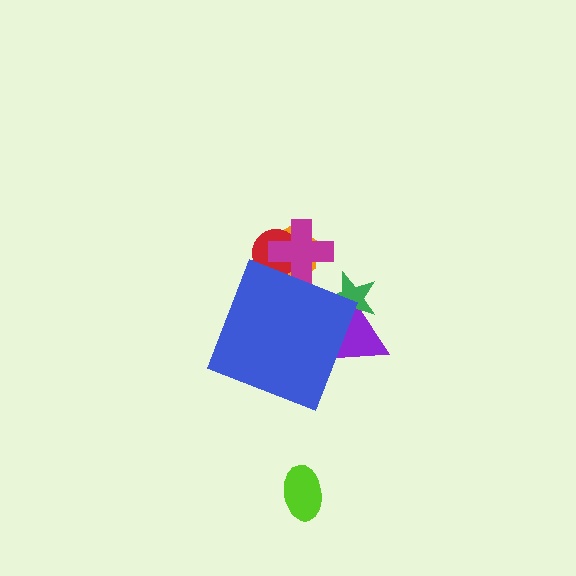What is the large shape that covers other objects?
A blue diamond.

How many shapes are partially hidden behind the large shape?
5 shapes are partially hidden.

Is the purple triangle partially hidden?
Yes, the purple triangle is partially hidden behind the blue diamond.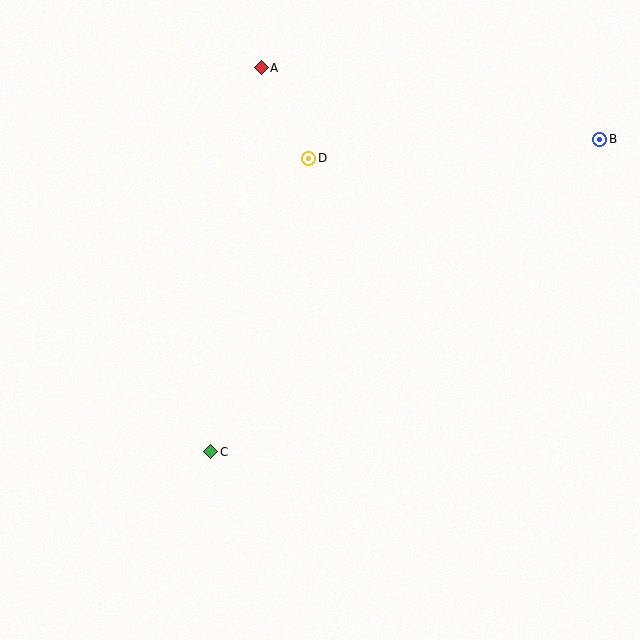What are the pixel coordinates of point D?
Point D is at (309, 158).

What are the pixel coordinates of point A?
Point A is at (261, 68).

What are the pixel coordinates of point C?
Point C is at (211, 452).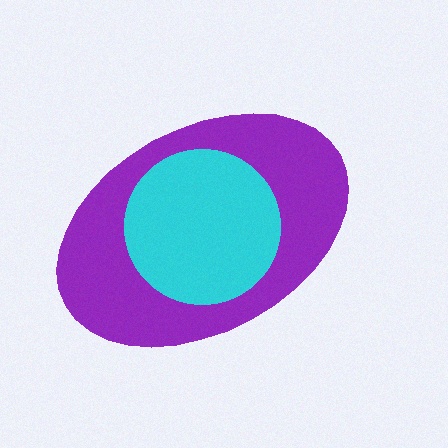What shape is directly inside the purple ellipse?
The cyan circle.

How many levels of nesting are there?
2.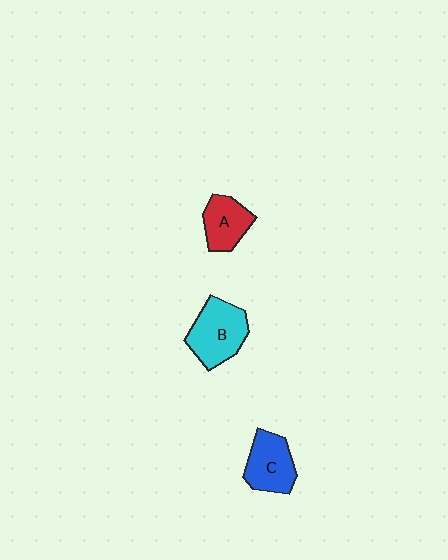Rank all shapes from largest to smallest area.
From largest to smallest: B (cyan), C (blue), A (red).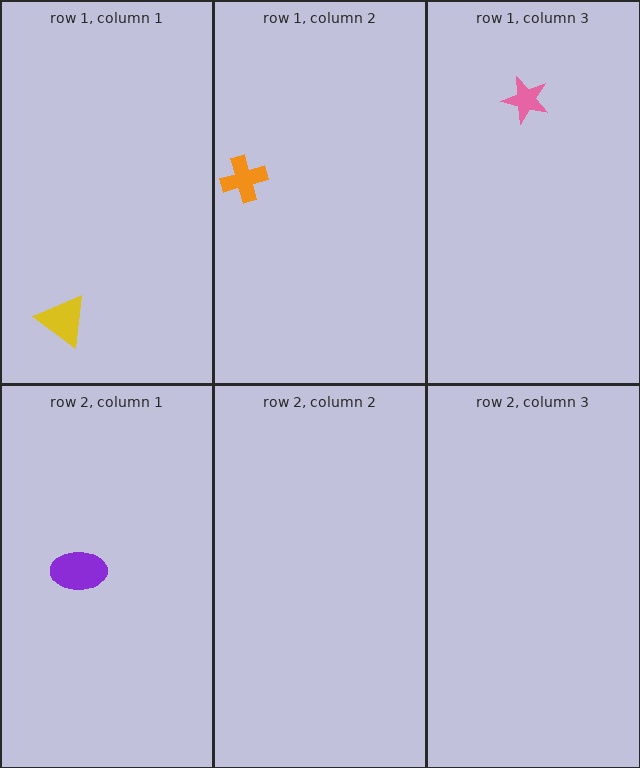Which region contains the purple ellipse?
The row 2, column 1 region.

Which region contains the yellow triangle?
The row 1, column 1 region.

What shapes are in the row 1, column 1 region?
The yellow triangle.